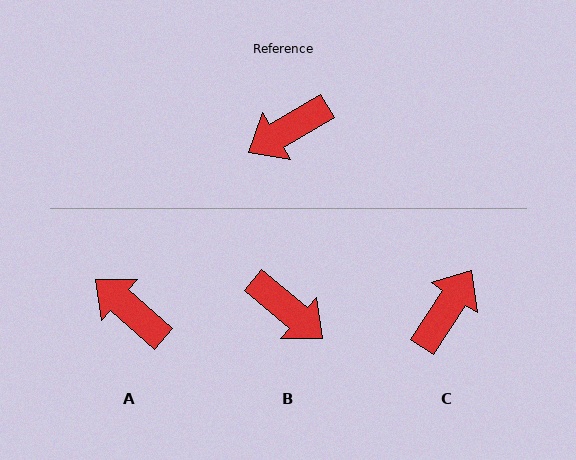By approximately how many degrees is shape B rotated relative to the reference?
Approximately 109 degrees counter-clockwise.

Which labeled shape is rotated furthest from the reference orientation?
C, about 154 degrees away.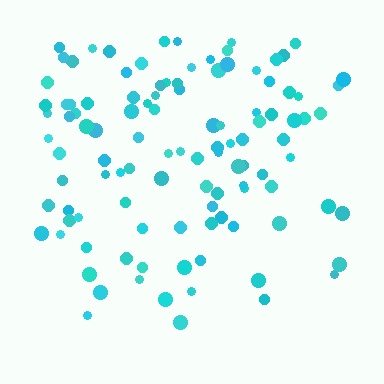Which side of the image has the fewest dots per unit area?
The bottom.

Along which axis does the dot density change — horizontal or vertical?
Vertical.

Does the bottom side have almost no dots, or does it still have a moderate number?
Still a moderate number, just noticeably fewer than the top.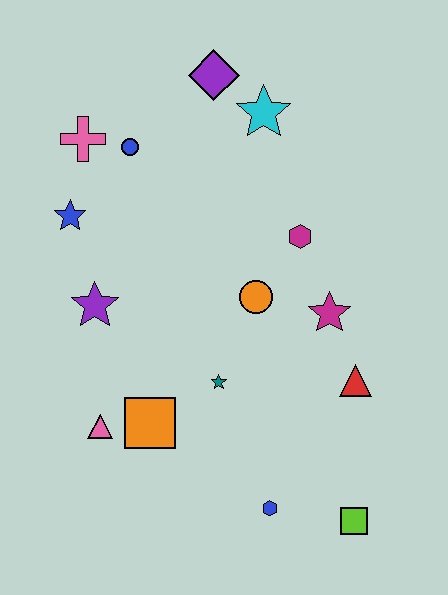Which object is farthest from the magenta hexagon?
The lime square is farthest from the magenta hexagon.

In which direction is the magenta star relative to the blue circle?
The magenta star is to the right of the blue circle.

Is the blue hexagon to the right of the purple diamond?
Yes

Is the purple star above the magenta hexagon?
No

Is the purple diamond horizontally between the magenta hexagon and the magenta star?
No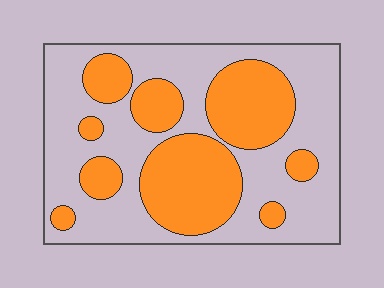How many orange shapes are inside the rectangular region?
9.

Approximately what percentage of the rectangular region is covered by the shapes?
Approximately 40%.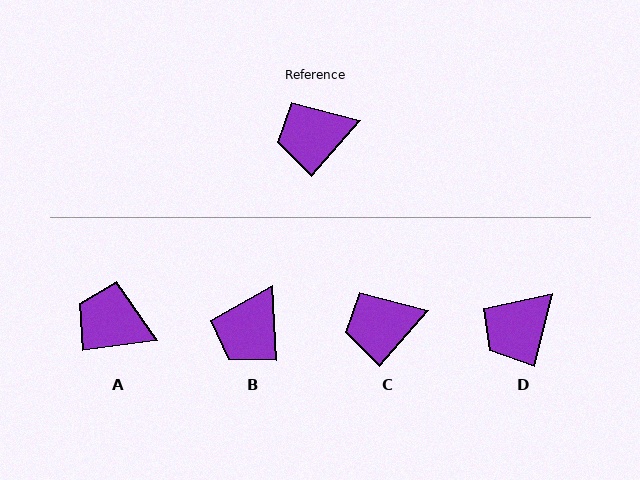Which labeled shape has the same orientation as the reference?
C.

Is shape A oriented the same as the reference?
No, it is off by about 41 degrees.